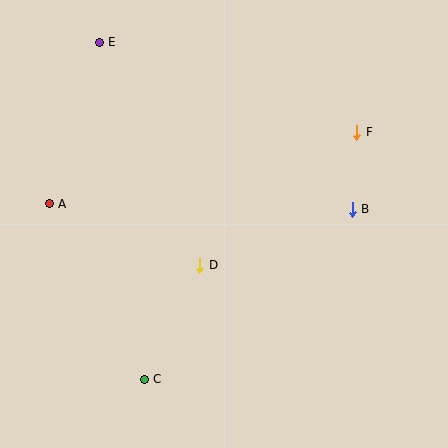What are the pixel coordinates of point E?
Point E is at (99, 42).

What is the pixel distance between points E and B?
The distance between E and B is 303 pixels.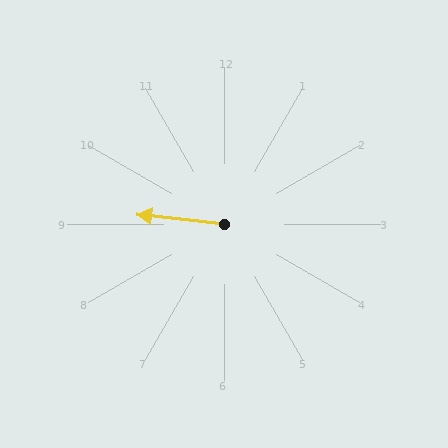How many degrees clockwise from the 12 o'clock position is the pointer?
Approximately 276 degrees.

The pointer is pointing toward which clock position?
Roughly 9 o'clock.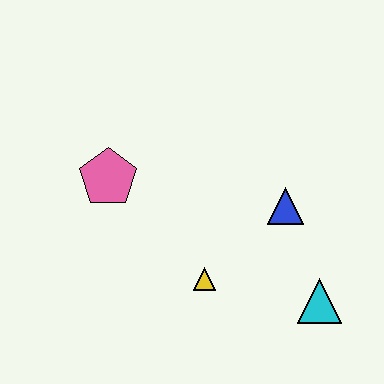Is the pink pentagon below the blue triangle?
No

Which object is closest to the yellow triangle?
The blue triangle is closest to the yellow triangle.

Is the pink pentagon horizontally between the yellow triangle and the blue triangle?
No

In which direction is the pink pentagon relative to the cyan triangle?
The pink pentagon is to the left of the cyan triangle.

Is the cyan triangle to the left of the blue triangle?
No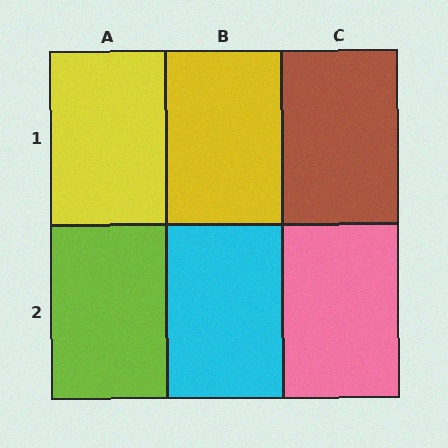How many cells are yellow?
2 cells are yellow.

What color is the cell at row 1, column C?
Brown.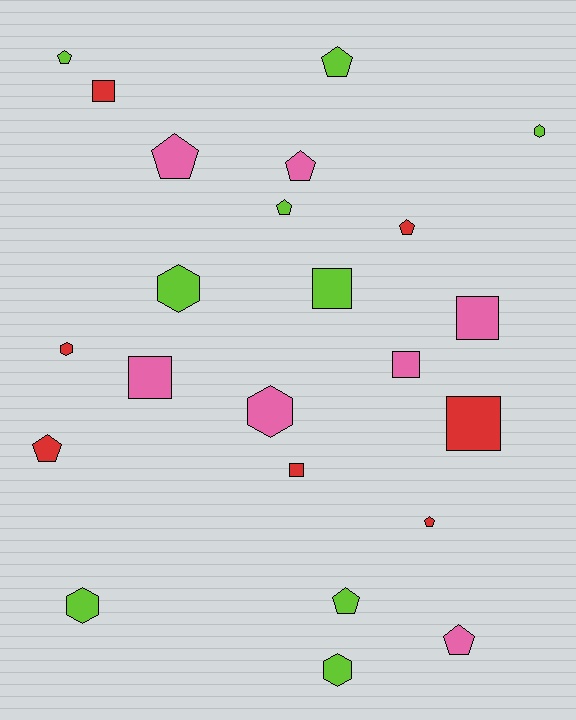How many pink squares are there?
There are 3 pink squares.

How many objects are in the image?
There are 23 objects.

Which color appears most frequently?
Lime, with 9 objects.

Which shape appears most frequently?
Pentagon, with 10 objects.